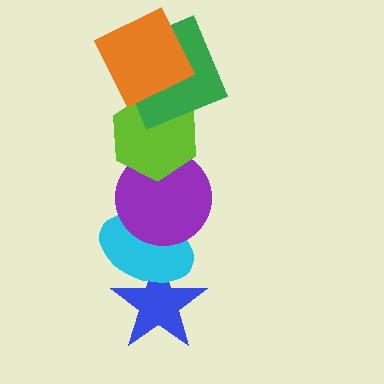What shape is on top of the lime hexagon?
The green square is on top of the lime hexagon.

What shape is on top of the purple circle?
The lime hexagon is on top of the purple circle.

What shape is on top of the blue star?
The cyan ellipse is on top of the blue star.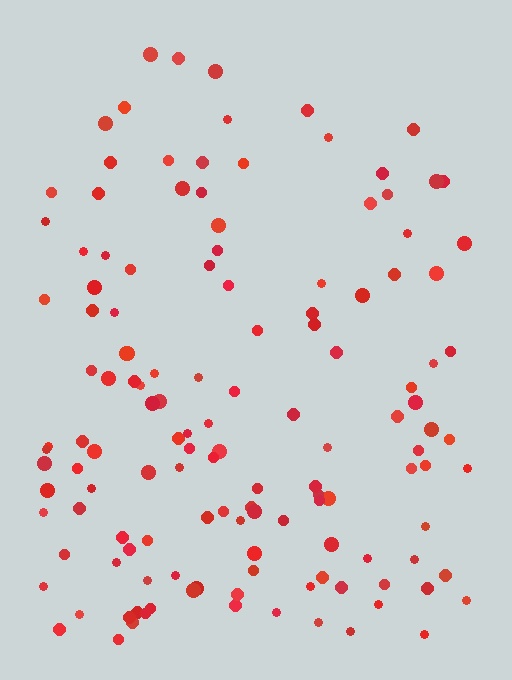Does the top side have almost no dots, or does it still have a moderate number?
Still a moderate number, just noticeably fewer than the bottom.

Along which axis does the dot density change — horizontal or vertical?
Vertical.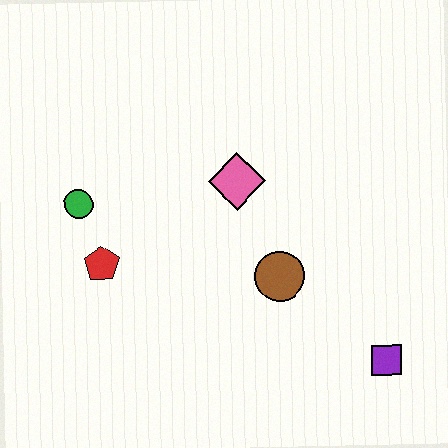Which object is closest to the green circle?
The red pentagon is closest to the green circle.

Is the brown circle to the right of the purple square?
No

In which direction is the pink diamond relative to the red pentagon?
The pink diamond is to the right of the red pentagon.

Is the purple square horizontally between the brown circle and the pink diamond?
No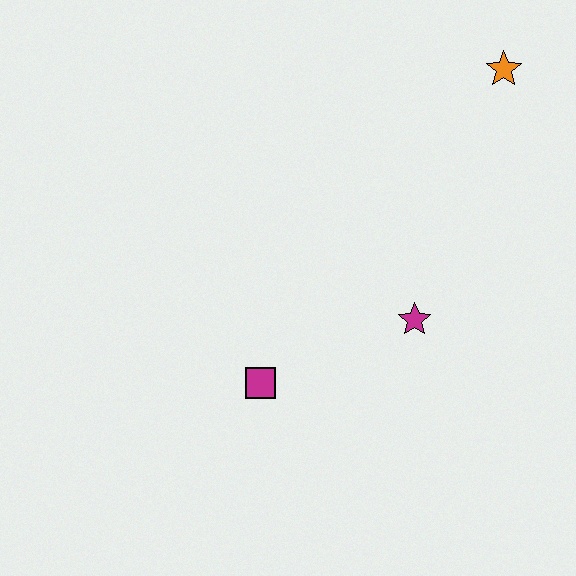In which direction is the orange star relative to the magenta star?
The orange star is above the magenta star.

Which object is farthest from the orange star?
The magenta square is farthest from the orange star.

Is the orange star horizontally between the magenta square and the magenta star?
No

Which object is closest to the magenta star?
The magenta square is closest to the magenta star.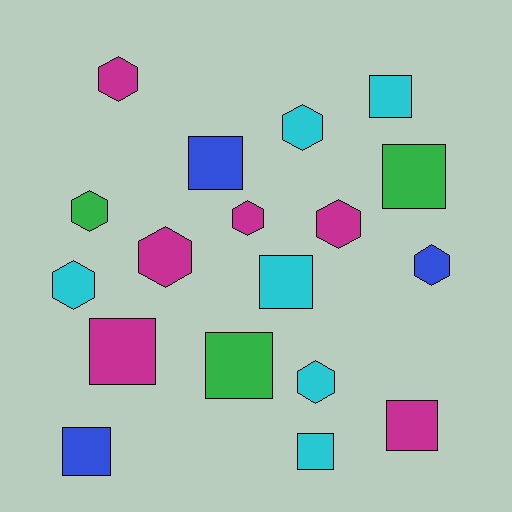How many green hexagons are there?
There is 1 green hexagon.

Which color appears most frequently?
Magenta, with 6 objects.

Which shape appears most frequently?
Hexagon, with 9 objects.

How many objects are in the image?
There are 18 objects.